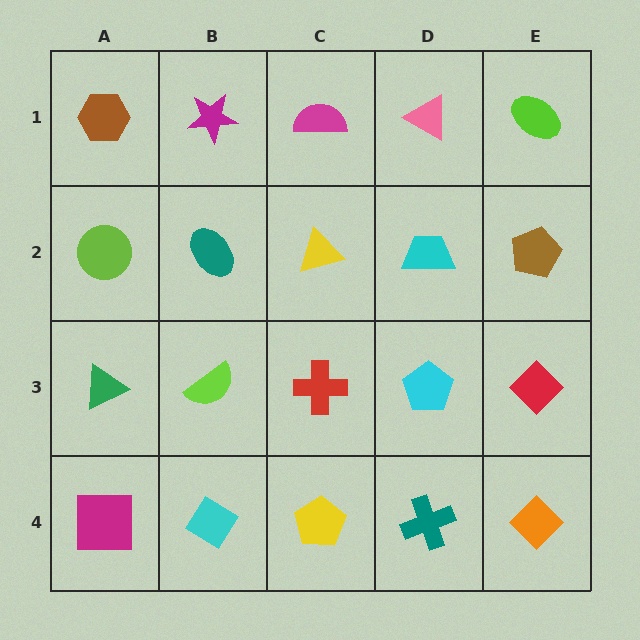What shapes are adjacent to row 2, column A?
A brown hexagon (row 1, column A), a green triangle (row 3, column A), a teal ellipse (row 2, column B).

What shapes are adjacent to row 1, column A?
A lime circle (row 2, column A), a magenta star (row 1, column B).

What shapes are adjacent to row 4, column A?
A green triangle (row 3, column A), a cyan diamond (row 4, column B).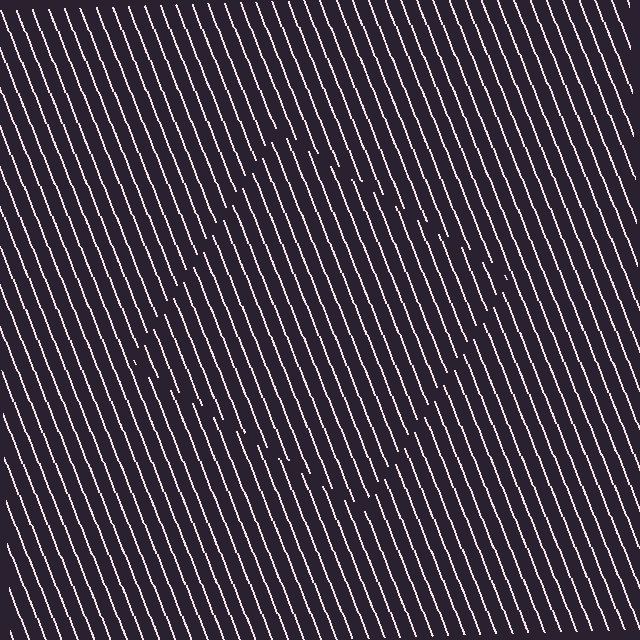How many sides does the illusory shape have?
4 sides — the line-ends trace a square.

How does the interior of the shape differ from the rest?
The interior of the shape contains the same grating, shifted by half a period — the contour is defined by the phase discontinuity where line-ends from the inner and outer gratings abut.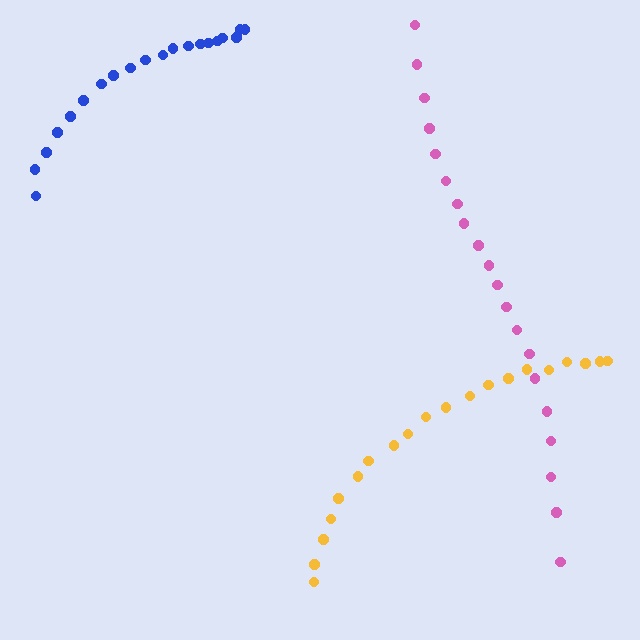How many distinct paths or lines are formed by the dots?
There are 3 distinct paths.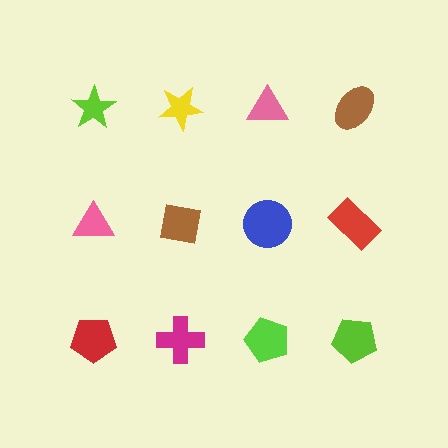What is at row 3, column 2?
A magenta cross.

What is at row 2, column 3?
A blue circle.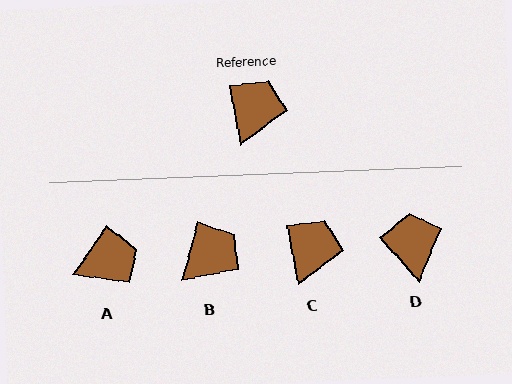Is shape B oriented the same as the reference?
No, it is off by about 25 degrees.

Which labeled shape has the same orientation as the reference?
C.